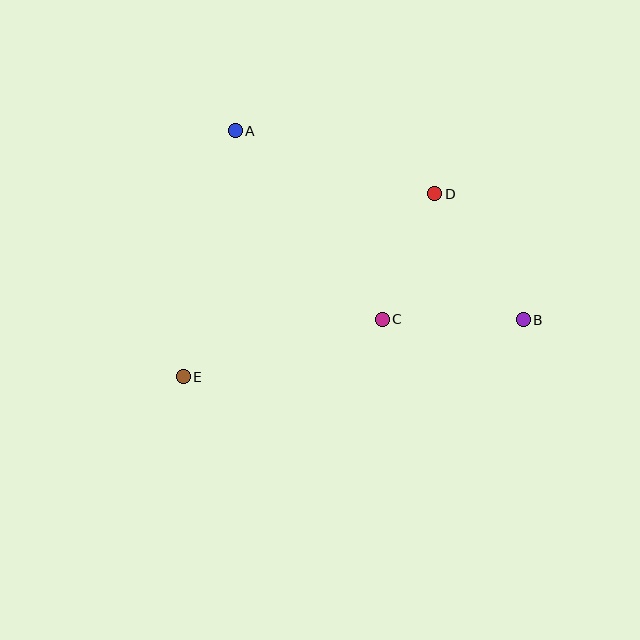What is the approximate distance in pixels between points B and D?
The distance between B and D is approximately 154 pixels.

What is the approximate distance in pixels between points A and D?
The distance between A and D is approximately 209 pixels.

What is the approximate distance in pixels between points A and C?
The distance between A and C is approximately 239 pixels.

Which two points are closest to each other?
Points C and D are closest to each other.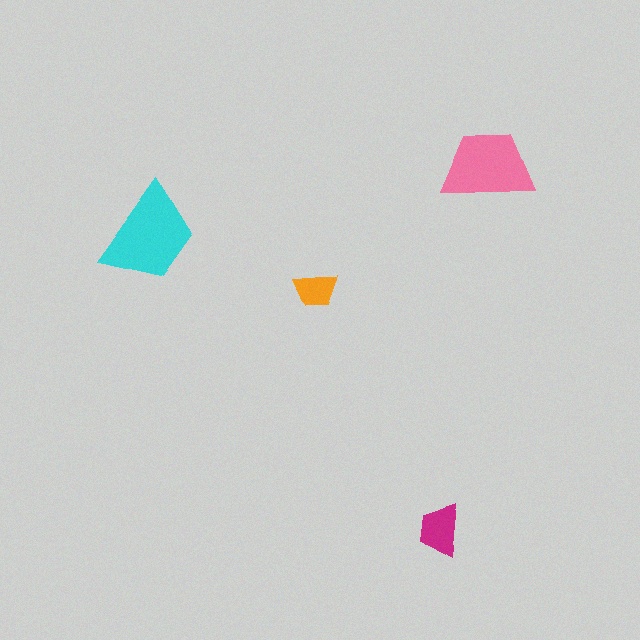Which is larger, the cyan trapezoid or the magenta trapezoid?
The cyan one.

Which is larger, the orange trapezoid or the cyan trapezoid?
The cyan one.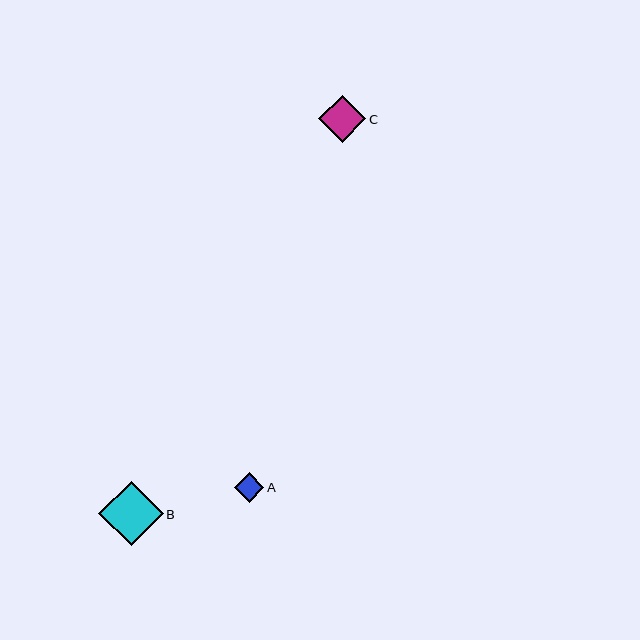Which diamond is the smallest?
Diamond A is the smallest with a size of approximately 30 pixels.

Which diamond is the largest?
Diamond B is the largest with a size of approximately 64 pixels.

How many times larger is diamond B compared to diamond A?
Diamond B is approximately 2.2 times the size of diamond A.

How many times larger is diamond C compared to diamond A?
Diamond C is approximately 1.6 times the size of diamond A.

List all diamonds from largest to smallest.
From largest to smallest: B, C, A.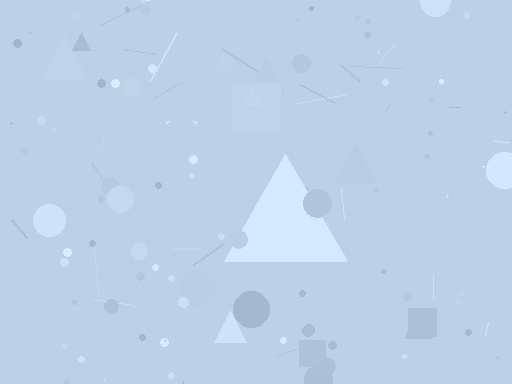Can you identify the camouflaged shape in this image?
The camouflaged shape is a triangle.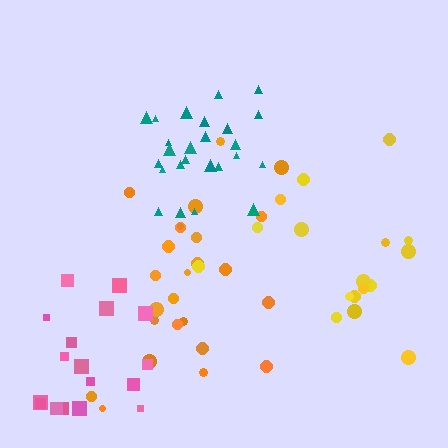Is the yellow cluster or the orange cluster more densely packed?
Orange.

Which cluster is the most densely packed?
Teal.